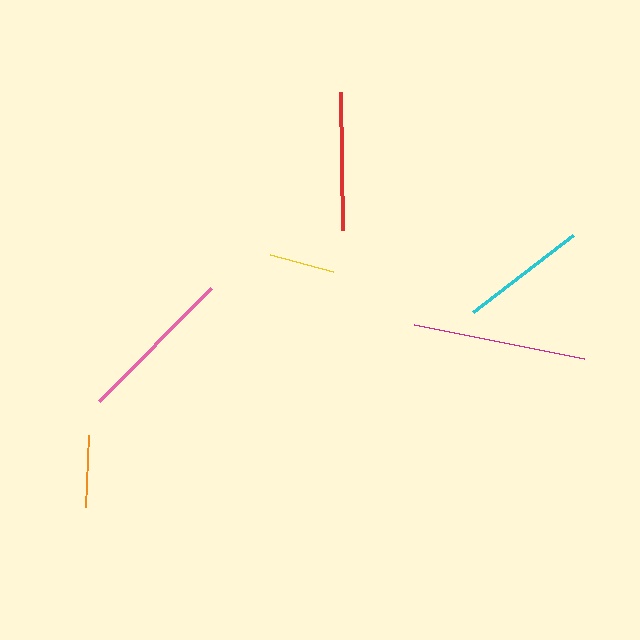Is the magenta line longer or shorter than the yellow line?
The magenta line is longer than the yellow line.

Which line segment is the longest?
The magenta line is the longest at approximately 174 pixels.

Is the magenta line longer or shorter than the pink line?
The magenta line is longer than the pink line.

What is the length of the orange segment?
The orange segment is approximately 73 pixels long.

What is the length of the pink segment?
The pink segment is approximately 159 pixels long.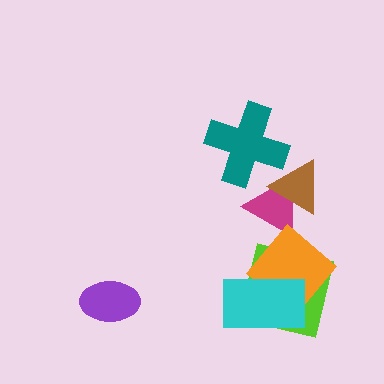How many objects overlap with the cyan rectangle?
2 objects overlap with the cyan rectangle.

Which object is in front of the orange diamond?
The cyan rectangle is in front of the orange diamond.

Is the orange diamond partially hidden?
Yes, it is partially covered by another shape.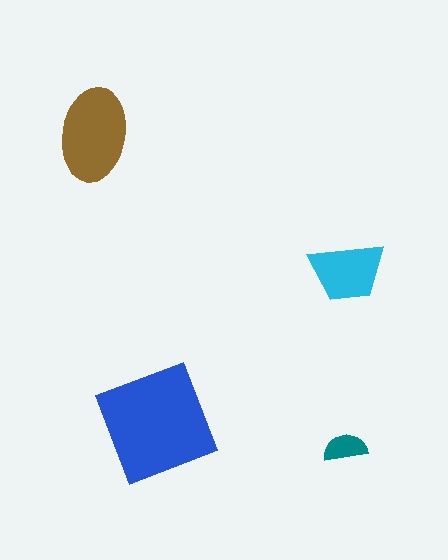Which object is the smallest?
The teal semicircle.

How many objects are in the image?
There are 4 objects in the image.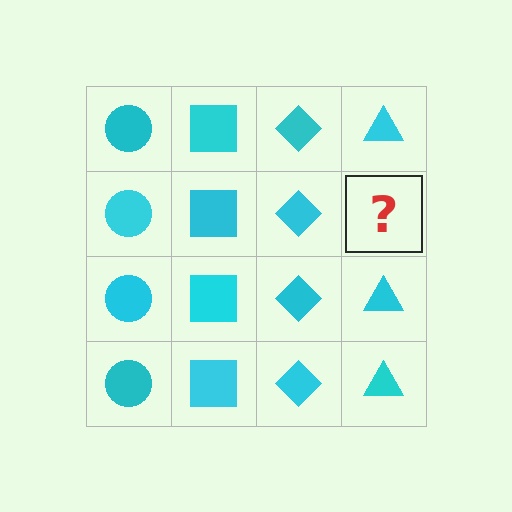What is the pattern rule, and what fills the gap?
The rule is that each column has a consistent shape. The gap should be filled with a cyan triangle.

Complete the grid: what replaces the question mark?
The question mark should be replaced with a cyan triangle.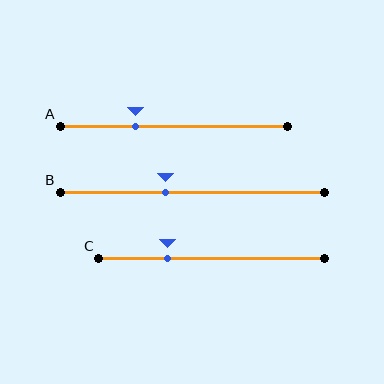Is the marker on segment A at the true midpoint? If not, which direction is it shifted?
No, the marker on segment A is shifted to the left by about 17% of the segment length.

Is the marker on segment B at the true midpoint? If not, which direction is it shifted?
No, the marker on segment B is shifted to the left by about 10% of the segment length.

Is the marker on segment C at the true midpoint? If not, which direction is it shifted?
No, the marker on segment C is shifted to the left by about 20% of the segment length.